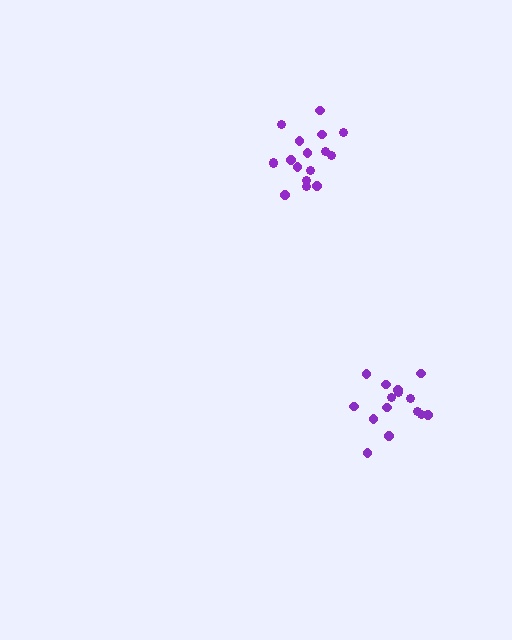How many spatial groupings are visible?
There are 2 spatial groupings.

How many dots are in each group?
Group 1: 15 dots, Group 2: 17 dots (32 total).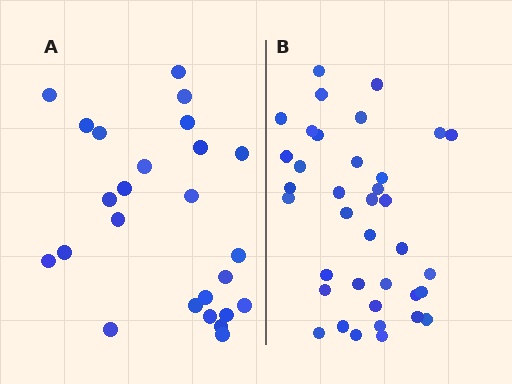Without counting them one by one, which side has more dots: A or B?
Region B (the right region) has more dots.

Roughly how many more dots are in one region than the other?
Region B has roughly 12 or so more dots than region A.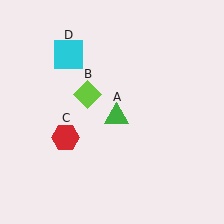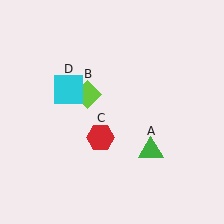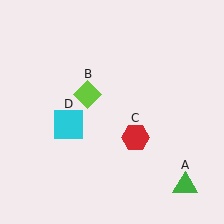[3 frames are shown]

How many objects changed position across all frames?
3 objects changed position: green triangle (object A), red hexagon (object C), cyan square (object D).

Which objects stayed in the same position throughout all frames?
Lime diamond (object B) remained stationary.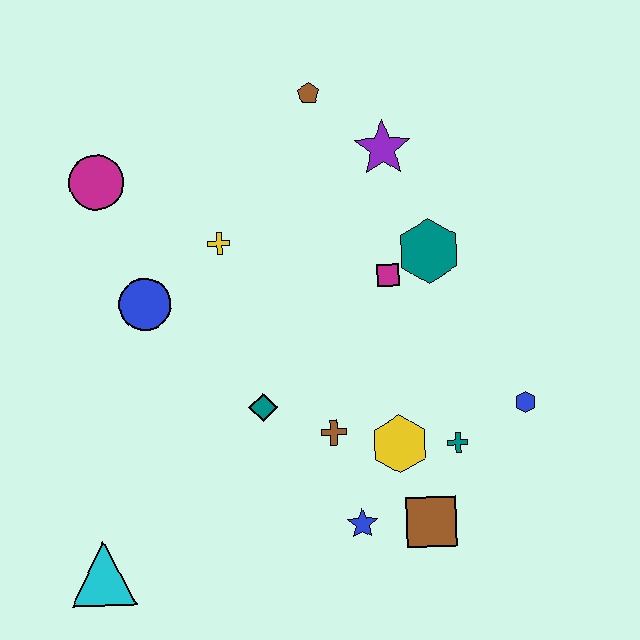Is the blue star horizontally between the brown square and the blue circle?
Yes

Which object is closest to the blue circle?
The yellow cross is closest to the blue circle.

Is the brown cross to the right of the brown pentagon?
Yes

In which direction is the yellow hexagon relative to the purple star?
The yellow hexagon is below the purple star.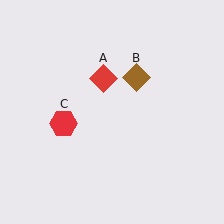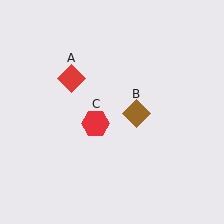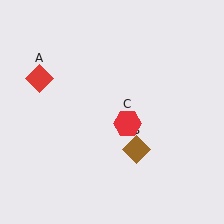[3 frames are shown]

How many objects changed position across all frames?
3 objects changed position: red diamond (object A), brown diamond (object B), red hexagon (object C).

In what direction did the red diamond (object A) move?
The red diamond (object A) moved left.